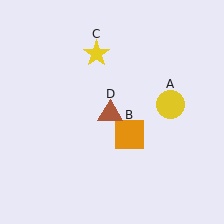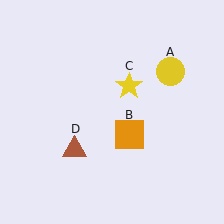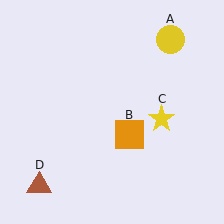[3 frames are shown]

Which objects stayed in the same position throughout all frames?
Orange square (object B) remained stationary.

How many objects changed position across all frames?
3 objects changed position: yellow circle (object A), yellow star (object C), brown triangle (object D).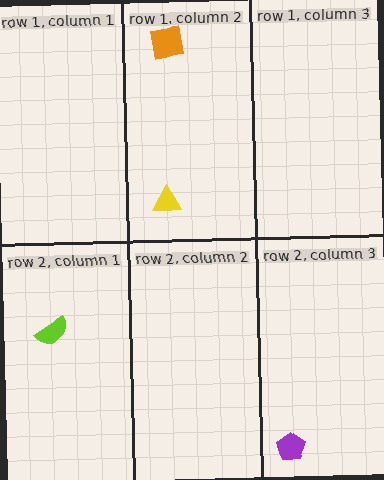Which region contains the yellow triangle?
The row 1, column 2 region.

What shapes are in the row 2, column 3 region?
The purple pentagon.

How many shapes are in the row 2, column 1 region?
1.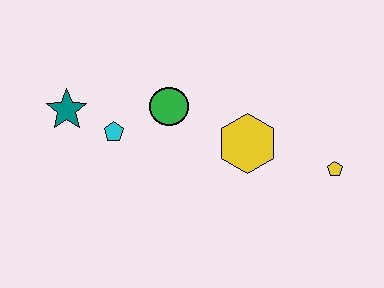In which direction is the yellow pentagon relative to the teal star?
The yellow pentagon is to the right of the teal star.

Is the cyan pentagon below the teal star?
Yes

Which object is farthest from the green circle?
The yellow pentagon is farthest from the green circle.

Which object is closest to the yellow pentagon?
The yellow hexagon is closest to the yellow pentagon.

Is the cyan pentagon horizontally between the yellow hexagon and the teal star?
Yes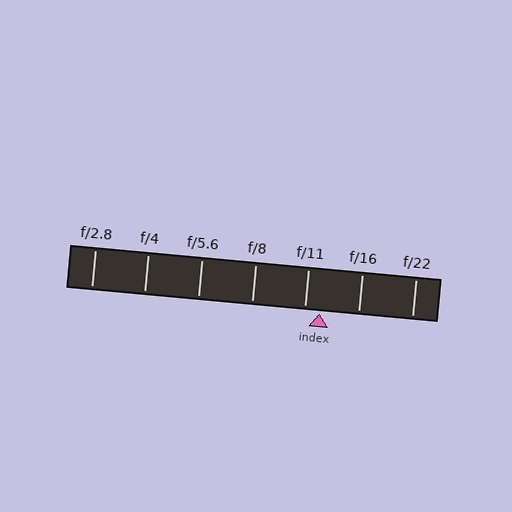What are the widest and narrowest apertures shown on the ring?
The widest aperture shown is f/2.8 and the narrowest is f/22.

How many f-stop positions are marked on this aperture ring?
There are 7 f-stop positions marked.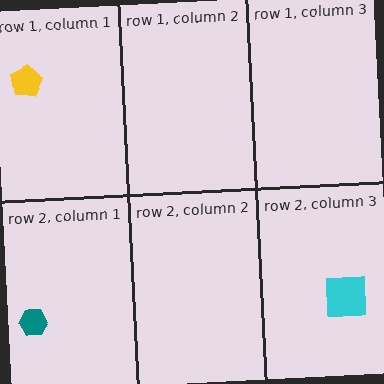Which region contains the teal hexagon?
The row 2, column 1 region.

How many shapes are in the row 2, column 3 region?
1.